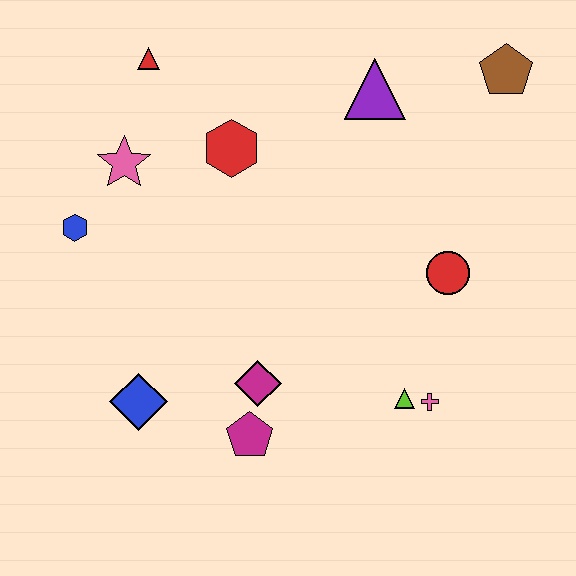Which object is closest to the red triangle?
The pink star is closest to the red triangle.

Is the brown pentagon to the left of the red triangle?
No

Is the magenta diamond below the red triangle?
Yes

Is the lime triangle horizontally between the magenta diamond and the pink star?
No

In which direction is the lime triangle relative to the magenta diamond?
The lime triangle is to the right of the magenta diamond.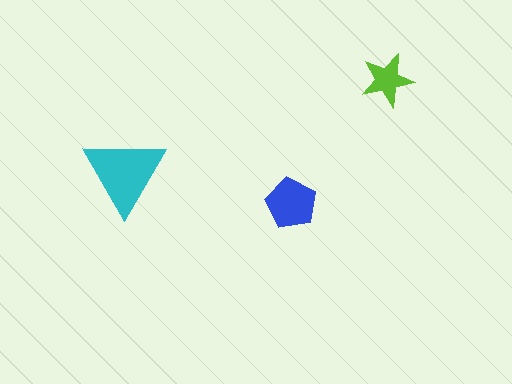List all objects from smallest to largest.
The lime star, the blue pentagon, the cyan triangle.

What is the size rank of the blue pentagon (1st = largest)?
2nd.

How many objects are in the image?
There are 3 objects in the image.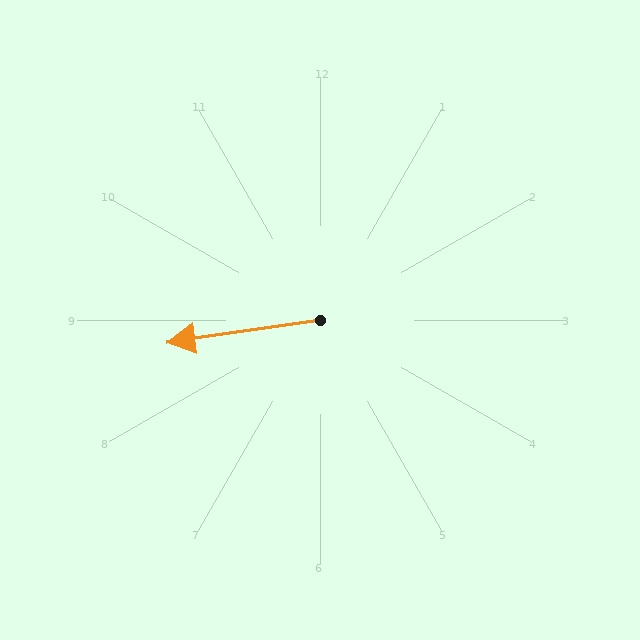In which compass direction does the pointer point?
West.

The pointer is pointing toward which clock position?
Roughly 9 o'clock.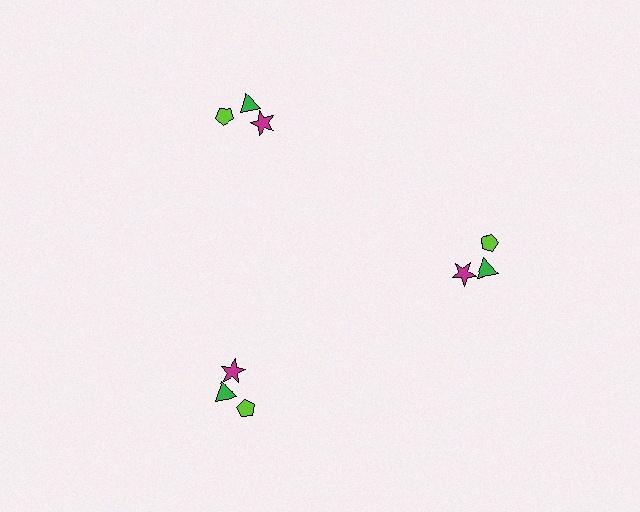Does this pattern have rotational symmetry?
Yes, this pattern has 3-fold rotational symmetry. It looks the same after rotating 120 degrees around the center.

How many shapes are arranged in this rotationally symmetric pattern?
There are 9 shapes, arranged in 3 groups of 3.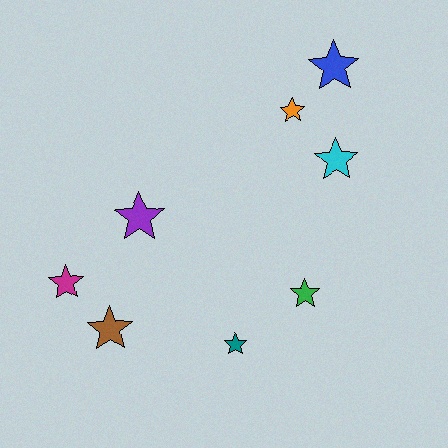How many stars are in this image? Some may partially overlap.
There are 8 stars.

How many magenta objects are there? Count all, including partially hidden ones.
There is 1 magenta object.